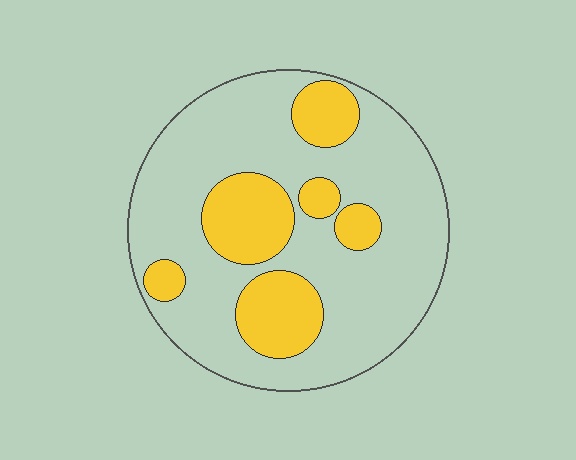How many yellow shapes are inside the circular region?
6.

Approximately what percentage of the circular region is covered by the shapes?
Approximately 25%.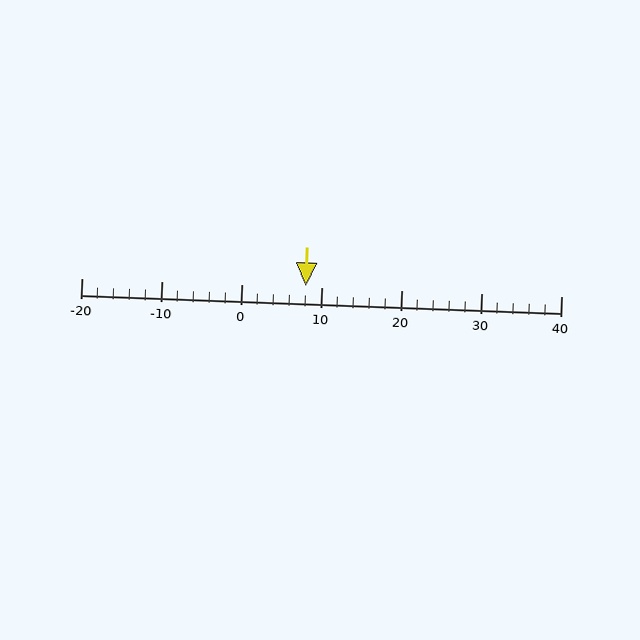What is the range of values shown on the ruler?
The ruler shows values from -20 to 40.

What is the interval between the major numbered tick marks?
The major tick marks are spaced 10 units apart.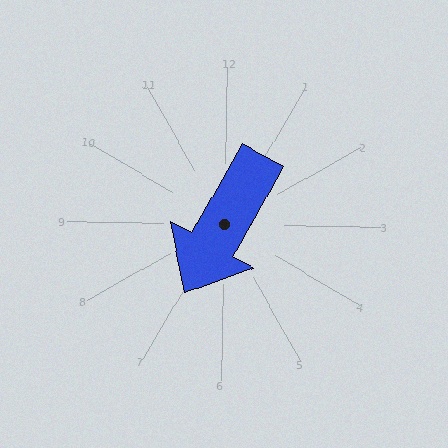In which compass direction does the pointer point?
Southwest.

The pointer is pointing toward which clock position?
Roughly 7 o'clock.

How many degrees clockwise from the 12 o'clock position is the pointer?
Approximately 209 degrees.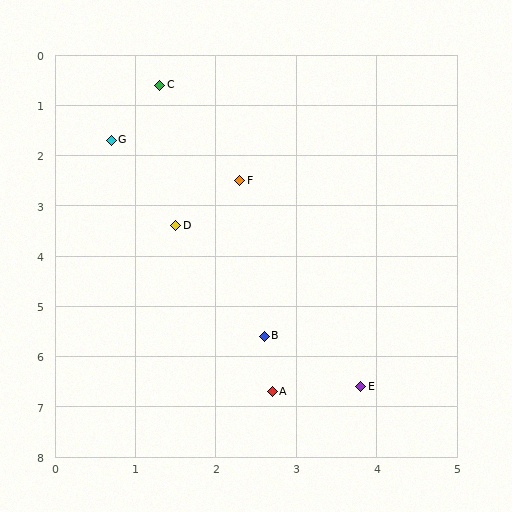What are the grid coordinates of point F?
Point F is at approximately (2.3, 2.5).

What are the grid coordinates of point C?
Point C is at approximately (1.3, 0.6).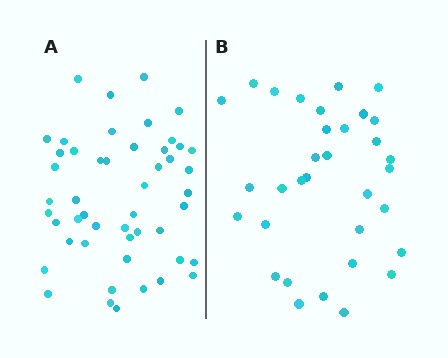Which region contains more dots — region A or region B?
Region A (the left region) has more dots.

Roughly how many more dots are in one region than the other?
Region A has approximately 15 more dots than region B.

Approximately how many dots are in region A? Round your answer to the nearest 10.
About 50 dots. (The exact count is 49, which rounds to 50.)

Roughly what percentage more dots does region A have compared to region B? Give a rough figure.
About 50% more.